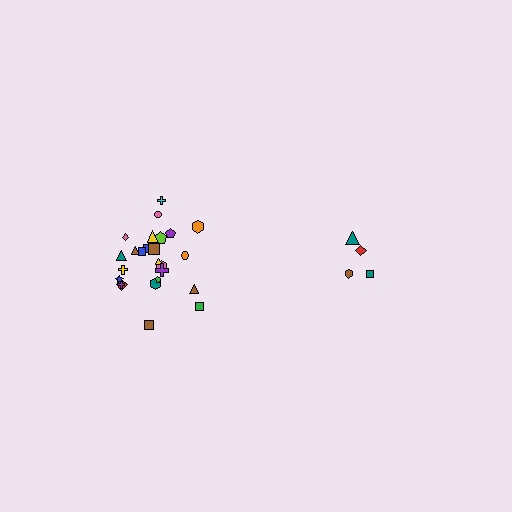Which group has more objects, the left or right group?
The left group.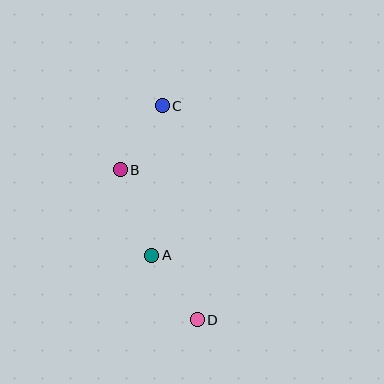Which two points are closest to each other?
Points B and C are closest to each other.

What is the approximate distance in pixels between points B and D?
The distance between B and D is approximately 169 pixels.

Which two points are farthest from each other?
Points C and D are farthest from each other.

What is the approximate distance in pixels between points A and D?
The distance between A and D is approximately 79 pixels.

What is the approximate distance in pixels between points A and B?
The distance between A and B is approximately 91 pixels.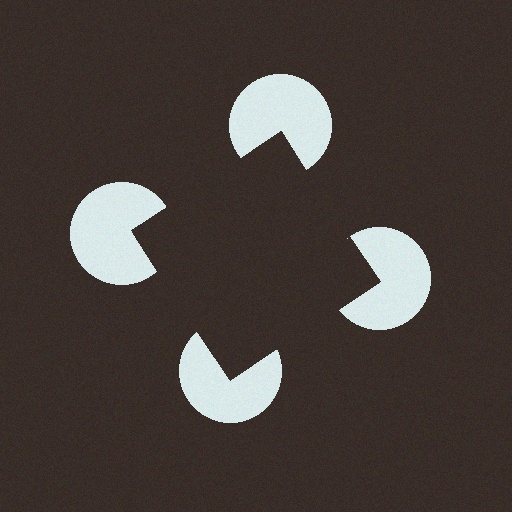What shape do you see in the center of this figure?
An illusory square — its edges are inferred from the aligned wedge cuts in the pac-man discs, not physically drawn.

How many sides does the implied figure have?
4 sides.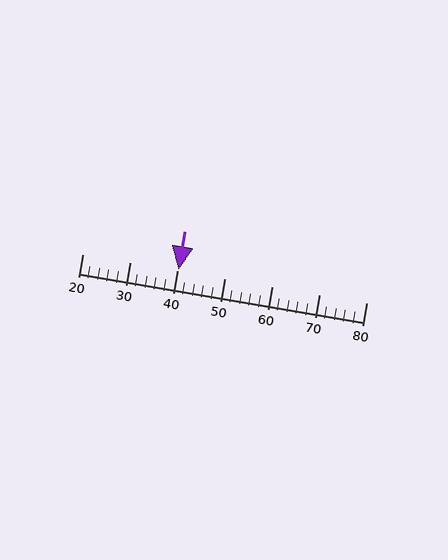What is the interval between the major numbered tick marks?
The major tick marks are spaced 10 units apart.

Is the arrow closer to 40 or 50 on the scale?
The arrow is closer to 40.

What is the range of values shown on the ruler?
The ruler shows values from 20 to 80.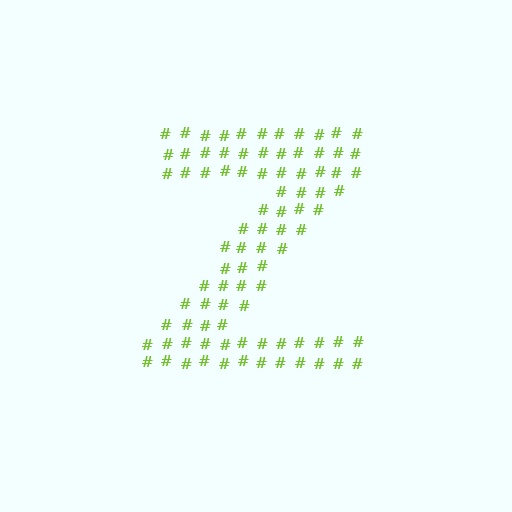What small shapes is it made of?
It is made of small hash symbols.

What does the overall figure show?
The overall figure shows the letter Z.